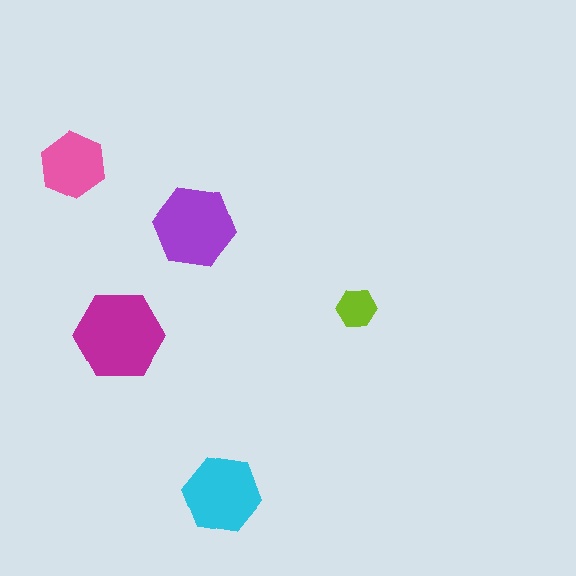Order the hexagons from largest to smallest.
the magenta one, the purple one, the cyan one, the pink one, the lime one.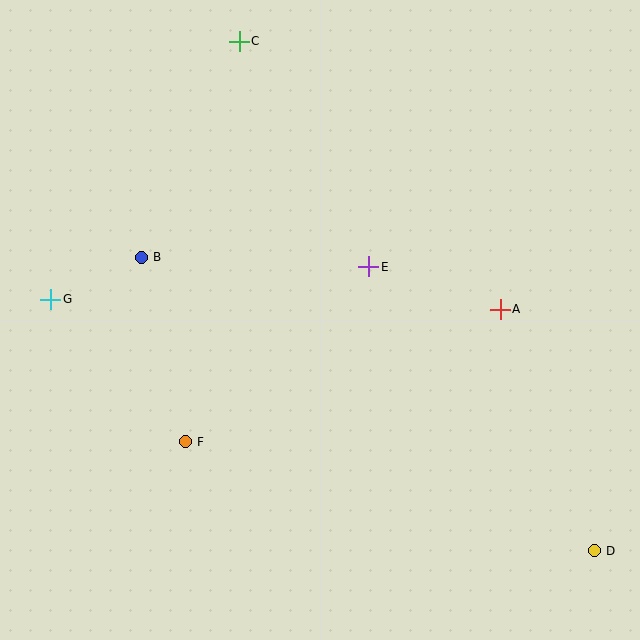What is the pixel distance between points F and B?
The distance between F and B is 190 pixels.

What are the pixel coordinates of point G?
Point G is at (51, 299).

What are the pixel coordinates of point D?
Point D is at (594, 551).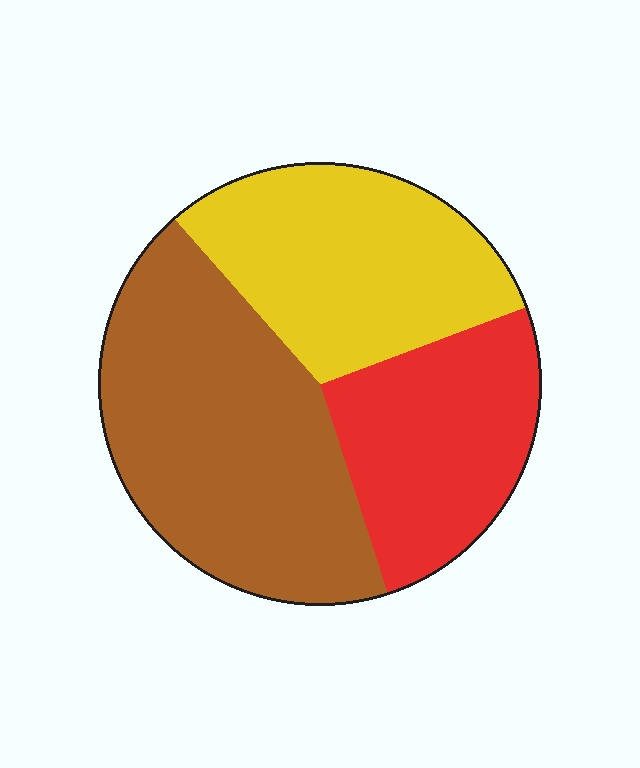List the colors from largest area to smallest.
From largest to smallest: brown, yellow, red.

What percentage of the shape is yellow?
Yellow takes up about one third (1/3) of the shape.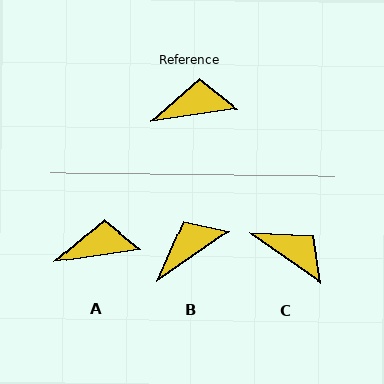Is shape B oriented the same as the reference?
No, it is off by about 26 degrees.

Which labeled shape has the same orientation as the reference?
A.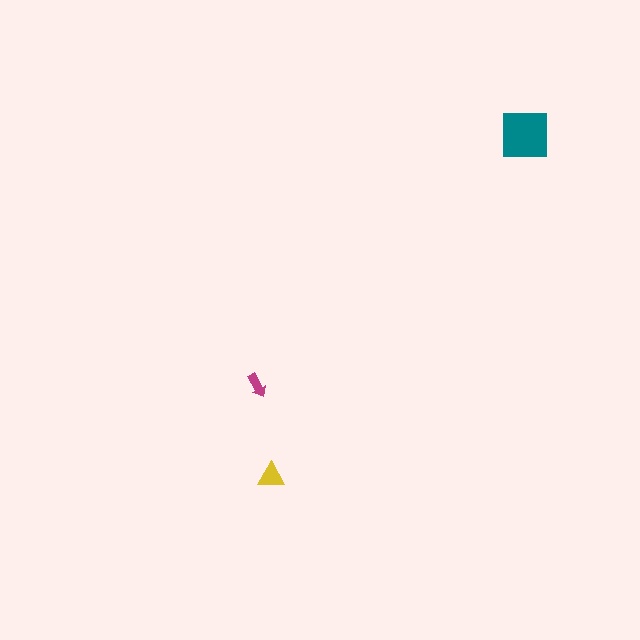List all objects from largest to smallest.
The teal square, the yellow triangle, the magenta arrow.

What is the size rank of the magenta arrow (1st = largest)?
3rd.